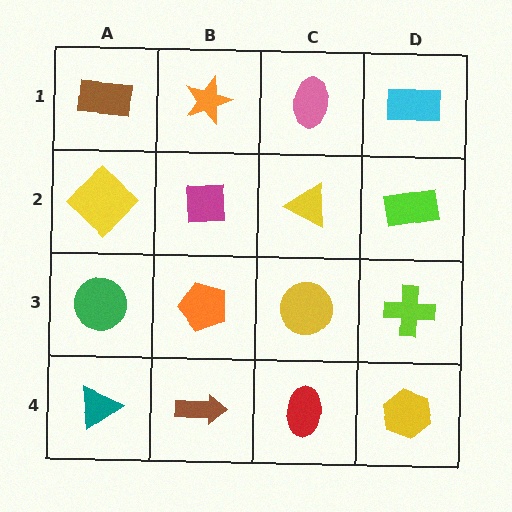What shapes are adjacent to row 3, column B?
A magenta square (row 2, column B), a brown arrow (row 4, column B), a green circle (row 3, column A), a yellow circle (row 3, column C).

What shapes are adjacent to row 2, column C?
A pink ellipse (row 1, column C), a yellow circle (row 3, column C), a magenta square (row 2, column B), a lime rectangle (row 2, column D).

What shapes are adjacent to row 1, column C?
A yellow triangle (row 2, column C), an orange star (row 1, column B), a cyan rectangle (row 1, column D).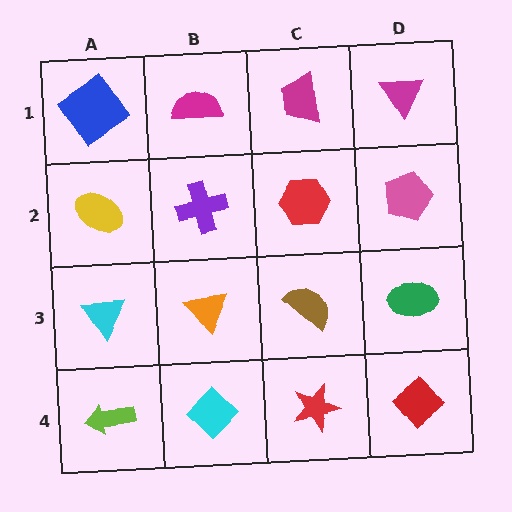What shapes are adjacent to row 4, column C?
A brown semicircle (row 3, column C), a cyan diamond (row 4, column B), a red diamond (row 4, column D).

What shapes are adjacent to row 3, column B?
A purple cross (row 2, column B), a cyan diamond (row 4, column B), a cyan triangle (row 3, column A), a brown semicircle (row 3, column C).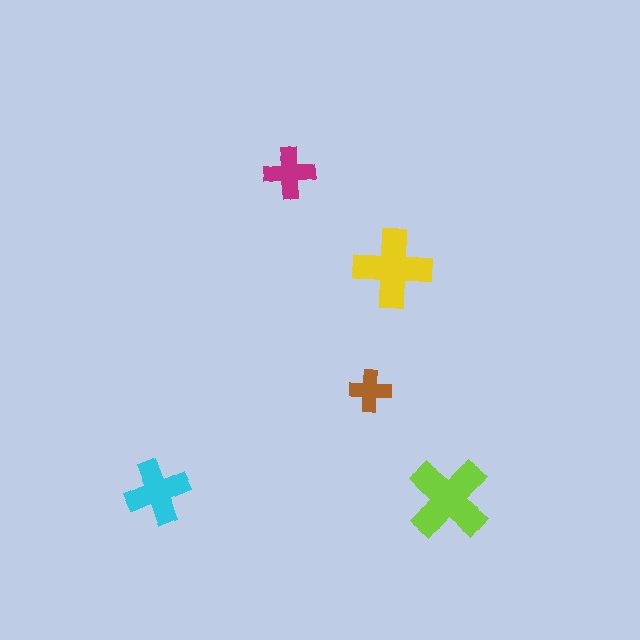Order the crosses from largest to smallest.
the lime one, the yellow one, the cyan one, the magenta one, the brown one.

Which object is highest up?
The magenta cross is topmost.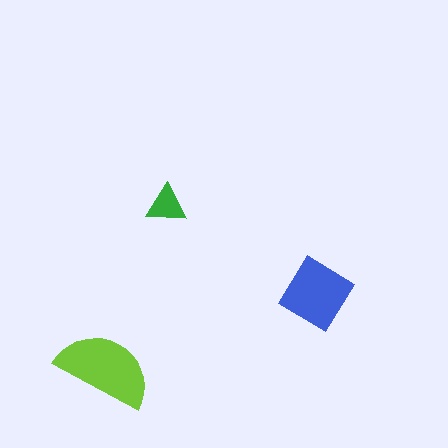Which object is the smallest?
The green triangle.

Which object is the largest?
The lime semicircle.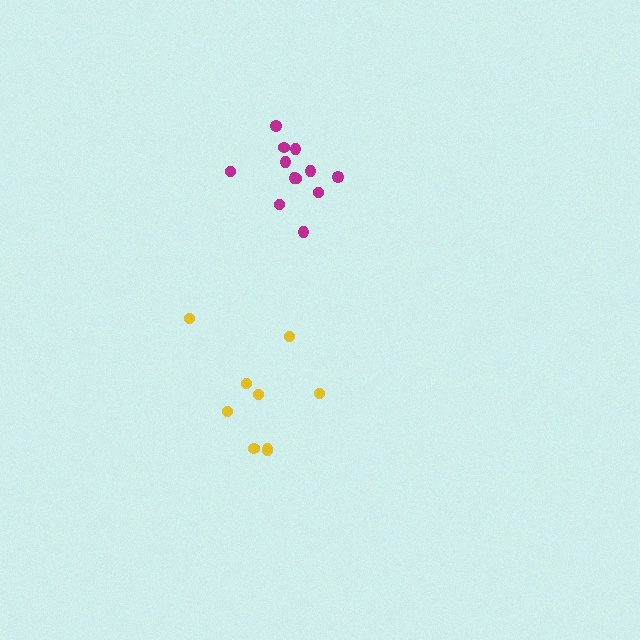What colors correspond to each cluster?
The clusters are colored: yellow, magenta.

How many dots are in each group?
Group 1: 9 dots, Group 2: 12 dots (21 total).